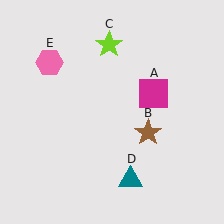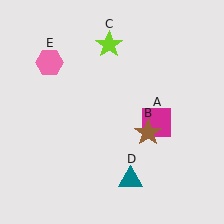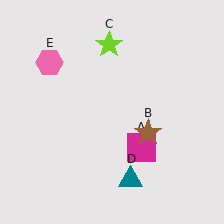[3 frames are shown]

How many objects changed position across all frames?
1 object changed position: magenta square (object A).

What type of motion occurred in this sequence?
The magenta square (object A) rotated clockwise around the center of the scene.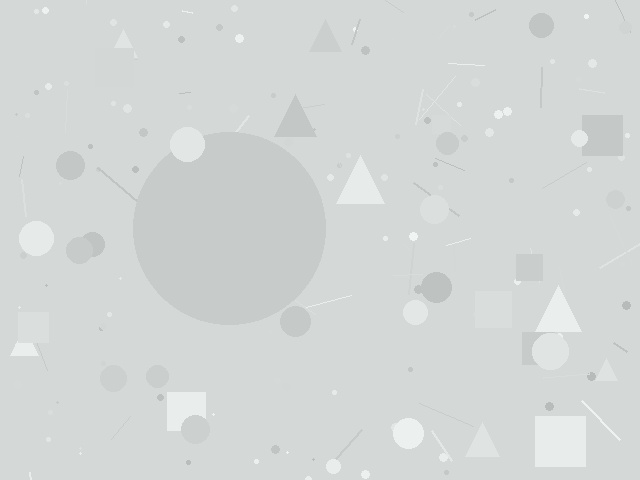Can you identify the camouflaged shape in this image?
The camouflaged shape is a circle.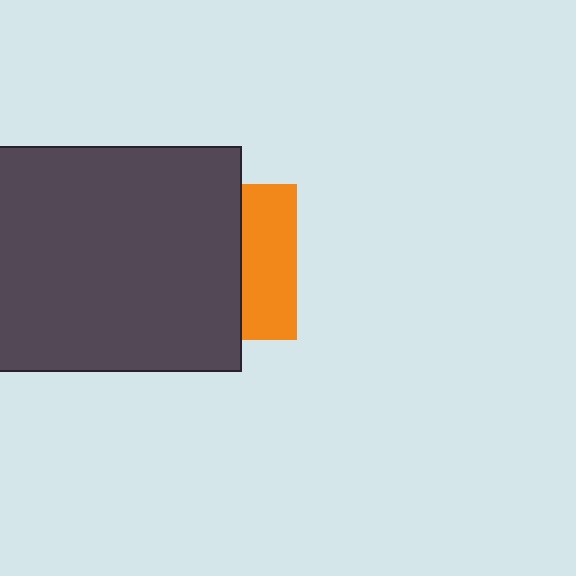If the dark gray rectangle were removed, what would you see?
You would see the complete orange square.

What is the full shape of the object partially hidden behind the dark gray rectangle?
The partially hidden object is an orange square.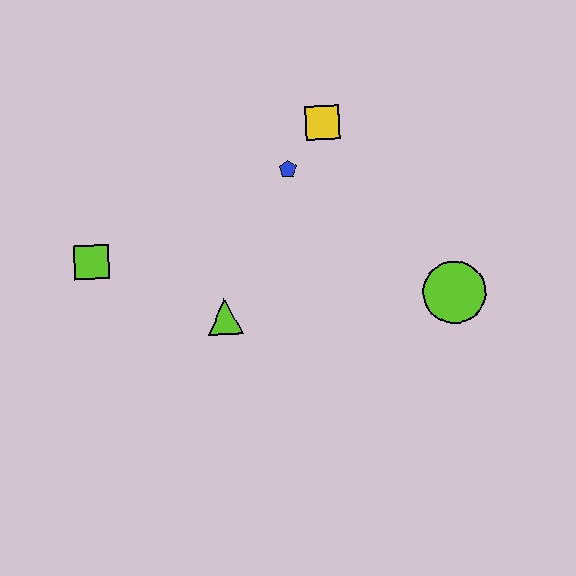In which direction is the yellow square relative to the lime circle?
The yellow square is above the lime circle.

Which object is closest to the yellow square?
The blue pentagon is closest to the yellow square.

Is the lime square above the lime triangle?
Yes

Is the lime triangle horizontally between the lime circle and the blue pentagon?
No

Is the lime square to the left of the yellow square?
Yes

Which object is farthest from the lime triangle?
The lime circle is farthest from the lime triangle.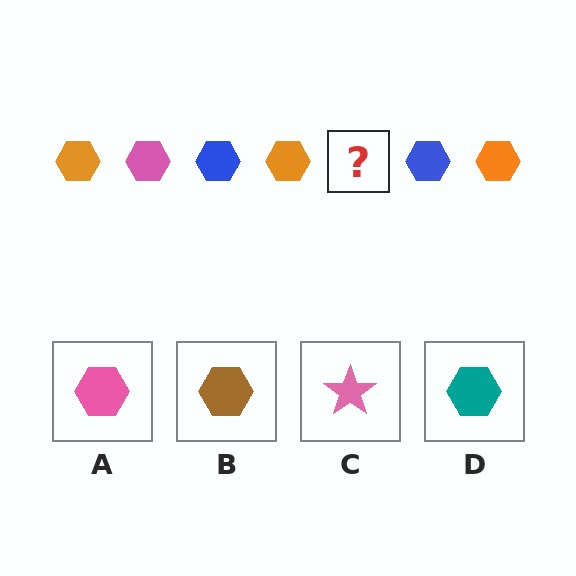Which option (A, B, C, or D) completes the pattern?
A.